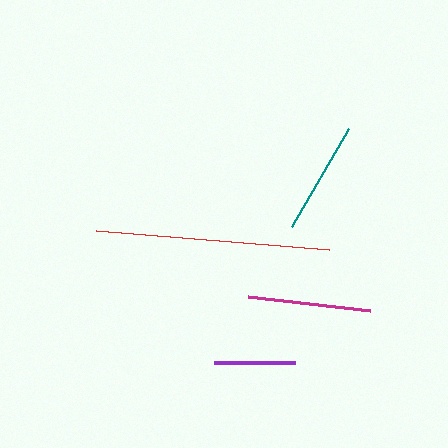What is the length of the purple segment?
The purple segment is approximately 81 pixels long.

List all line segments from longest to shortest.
From longest to shortest: red, magenta, teal, purple.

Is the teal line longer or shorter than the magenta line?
The magenta line is longer than the teal line.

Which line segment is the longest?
The red line is the longest at approximately 234 pixels.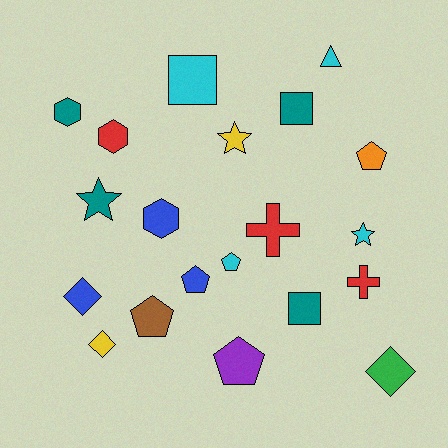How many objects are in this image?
There are 20 objects.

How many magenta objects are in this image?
There are no magenta objects.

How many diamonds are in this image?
There are 3 diamonds.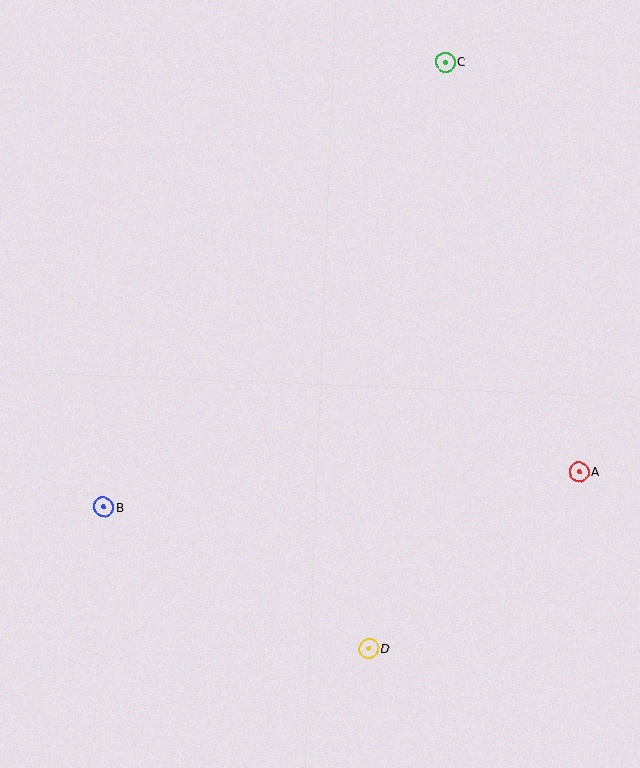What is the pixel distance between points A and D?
The distance between A and D is 275 pixels.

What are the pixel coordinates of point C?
Point C is at (445, 62).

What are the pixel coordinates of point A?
Point A is at (579, 472).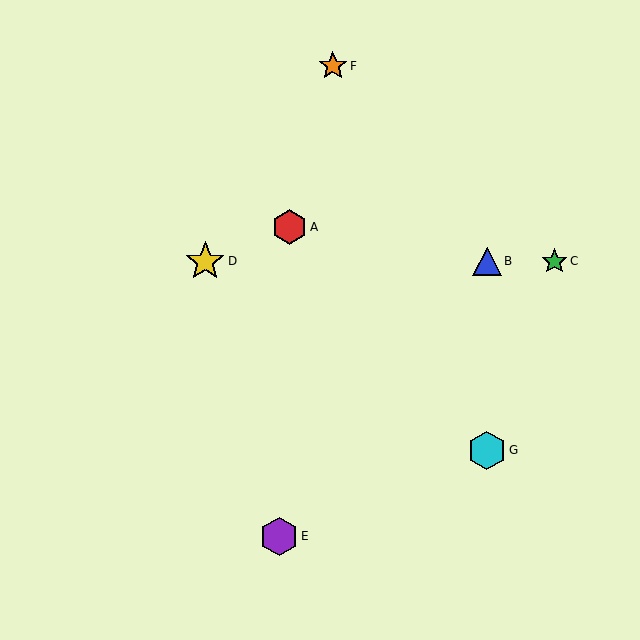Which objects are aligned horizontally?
Objects B, C, D are aligned horizontally.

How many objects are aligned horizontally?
3 objects (B, C, D) are aligned horizontally.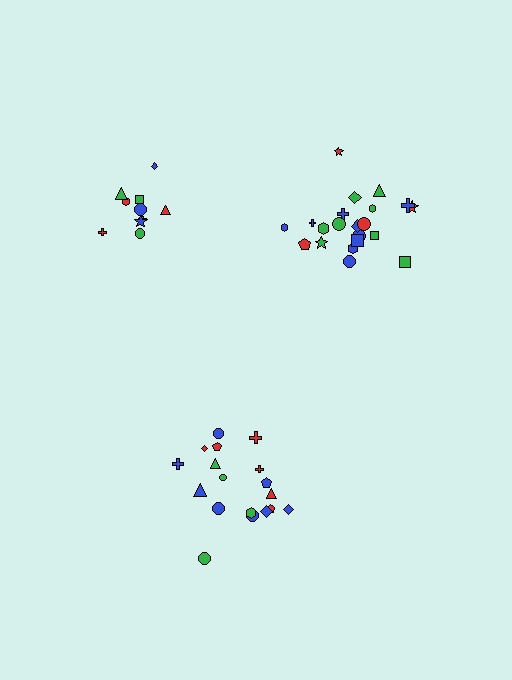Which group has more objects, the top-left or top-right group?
The top-right group.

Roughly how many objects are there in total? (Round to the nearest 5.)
Roughly 50 objects in total.